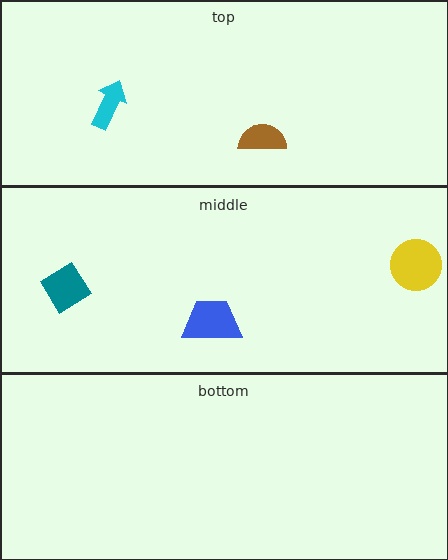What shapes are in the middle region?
The teal diamond, the yellow circle, the blue trapezoid.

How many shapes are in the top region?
2.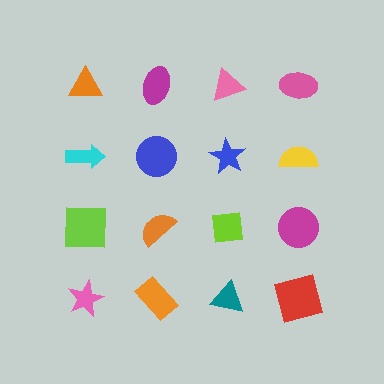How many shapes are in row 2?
4 shapes.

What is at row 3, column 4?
A magenta circle.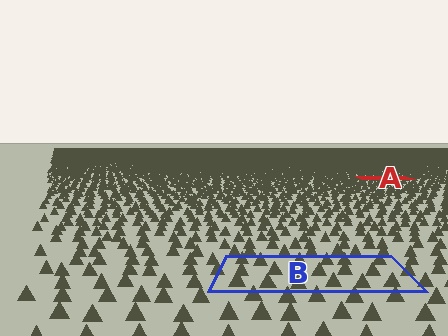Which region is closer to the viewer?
Region B is closer. The texture elements there are larger and more spread out.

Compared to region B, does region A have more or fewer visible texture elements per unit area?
Region A has more texture elements per unit area — they are packed more densely because it is farther away.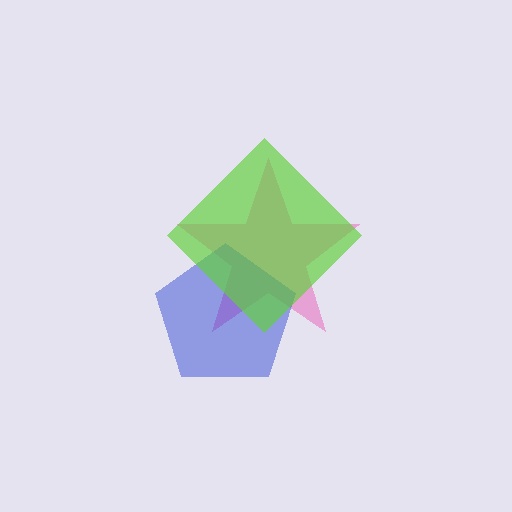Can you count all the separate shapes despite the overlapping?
Yes, there are 3 separate shapes.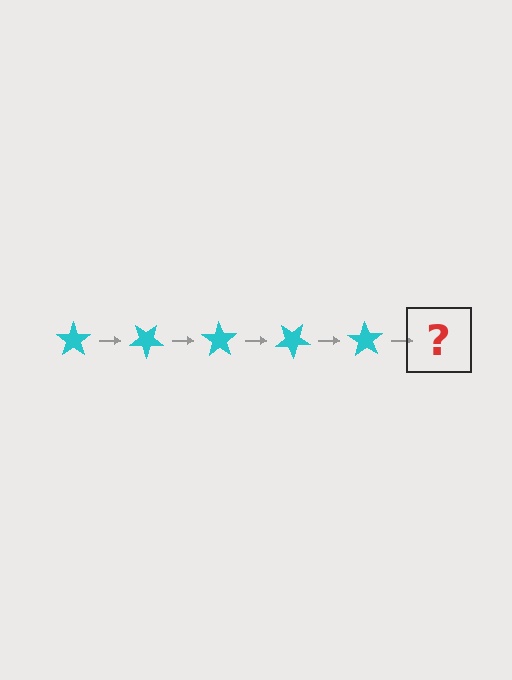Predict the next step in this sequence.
The next step is a cyan star rotated 175 degrees.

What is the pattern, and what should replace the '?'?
The pattern is that the star rotates 35 degrees each step. The '?' should be a cyan star rotated 175 degrees.